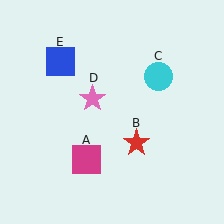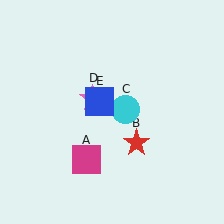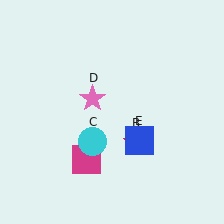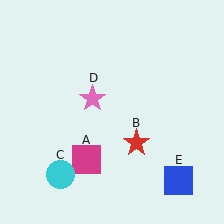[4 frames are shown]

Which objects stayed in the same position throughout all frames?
Magenta square (object A) and red star (object B) and pink star (object D) remained stationary.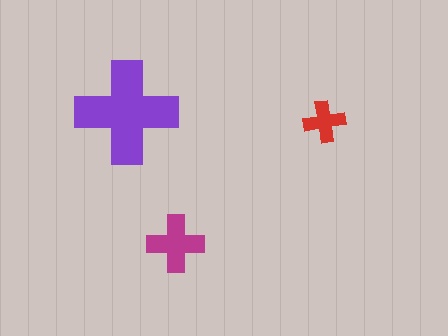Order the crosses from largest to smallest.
the purple one, the magenta one, the red one.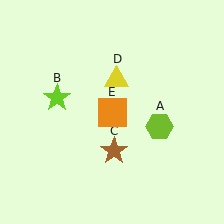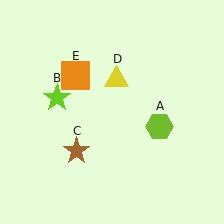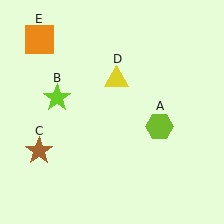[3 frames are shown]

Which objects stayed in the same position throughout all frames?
Lime hexagon (object A) and lime star (object B) and yellow triangle (object D) remained stationary.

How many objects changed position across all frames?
2 objects changed position: brown star (object C), orange square (object E).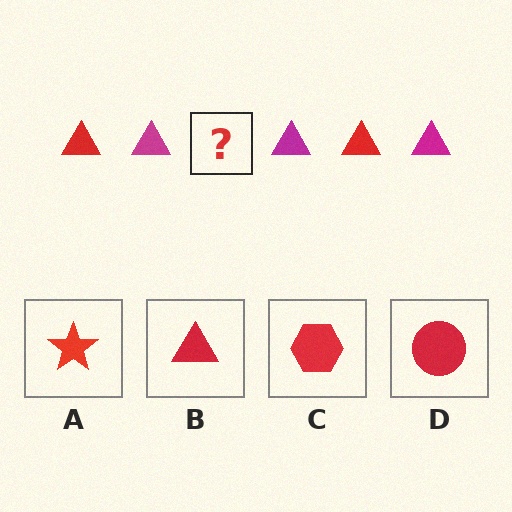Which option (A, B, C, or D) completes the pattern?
B.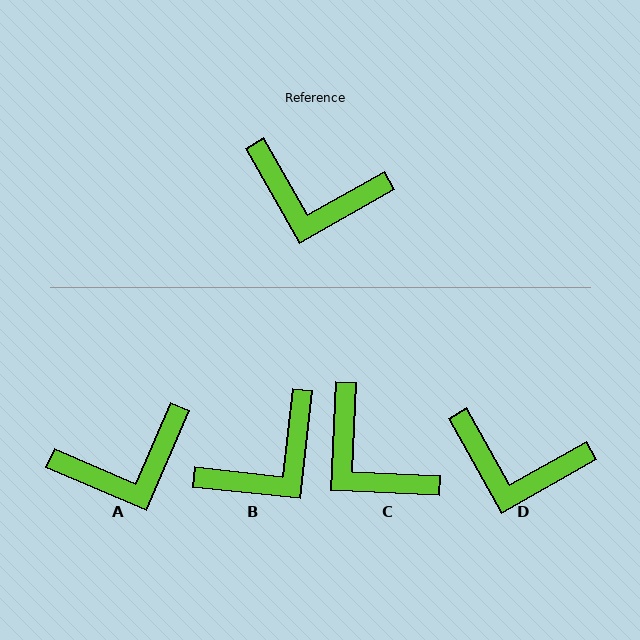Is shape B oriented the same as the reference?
No, it is off by about 54 degrees.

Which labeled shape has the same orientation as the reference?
D.